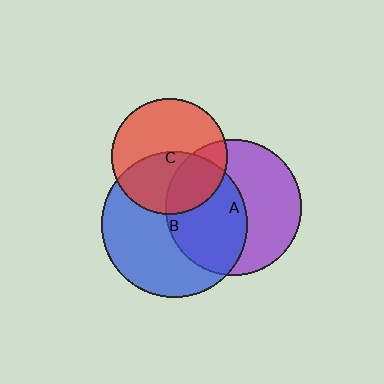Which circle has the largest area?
Circle B (blue).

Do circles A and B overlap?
Yes.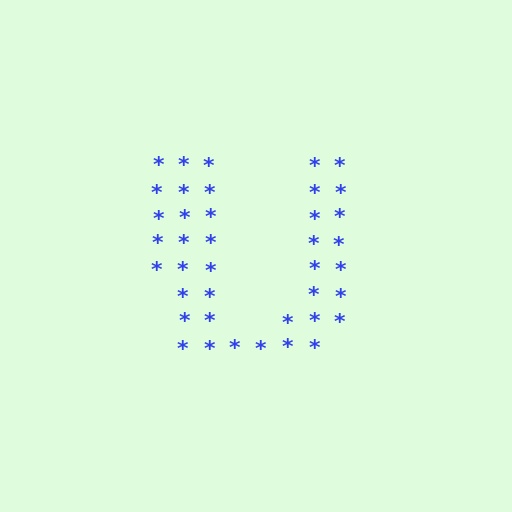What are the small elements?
The small elements are asterisks.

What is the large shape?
The large shape is the letter U.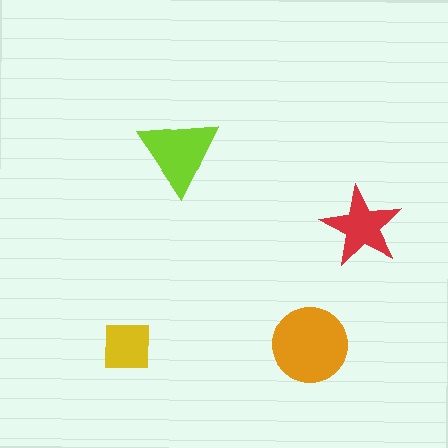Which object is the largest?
The orange circle.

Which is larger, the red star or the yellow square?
The red star.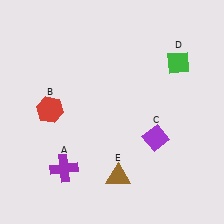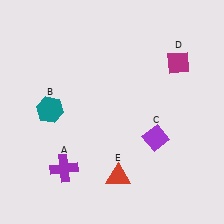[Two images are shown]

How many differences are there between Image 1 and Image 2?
There are 3 differences between the two images.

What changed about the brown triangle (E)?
In Image 1, E is brown. In Image 2, it changed to red.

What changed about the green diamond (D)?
In Image 1, D is green. In Image 2, it changed to magenta.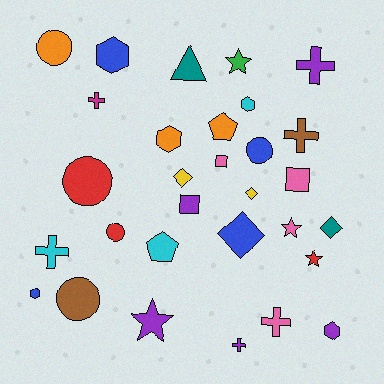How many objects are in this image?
There are 30 objects.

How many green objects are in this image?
There is 1 green object.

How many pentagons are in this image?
There are 2 pentagons.